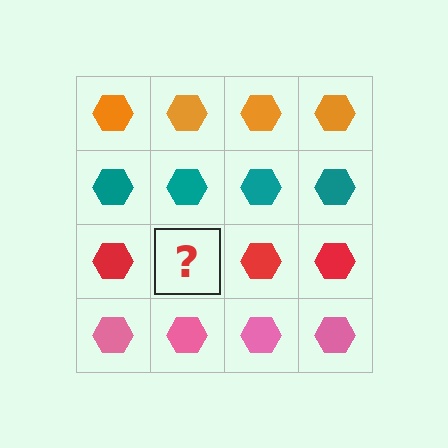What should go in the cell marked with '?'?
The missing cell should contain a red hexagon.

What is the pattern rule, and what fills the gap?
The rule is that each row has a consistent color. The gap should be filled with a red hexagon.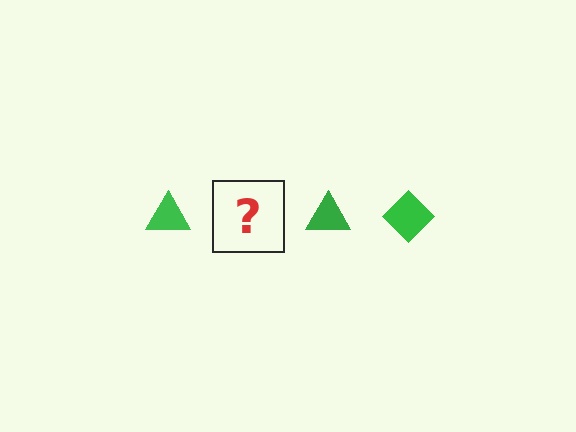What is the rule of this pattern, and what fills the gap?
The rule is that the pattern cycles through triangle, diamond shapes in green. The gap should be filled with a green diamond.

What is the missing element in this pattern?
The missing element is a green diamond.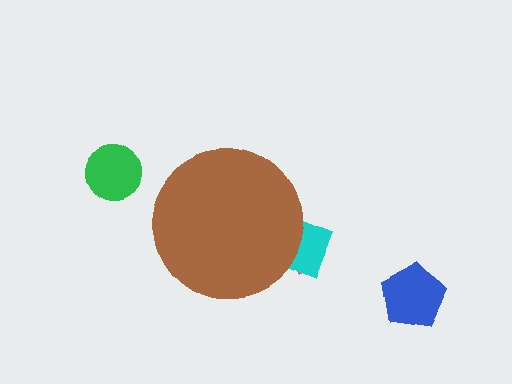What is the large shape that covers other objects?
A brown circle.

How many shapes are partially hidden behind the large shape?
2 shapes are partially hidden.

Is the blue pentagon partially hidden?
No, the blue pentagon is fully visible.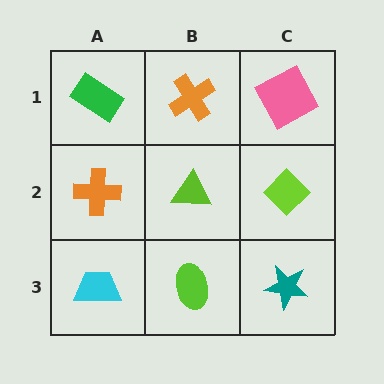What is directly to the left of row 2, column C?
A lime triangle.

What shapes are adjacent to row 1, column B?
A lime triangle (row 2, column B), a green rectangle (row 1, column A), a pink square (row 1, column C).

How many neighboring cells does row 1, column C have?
2.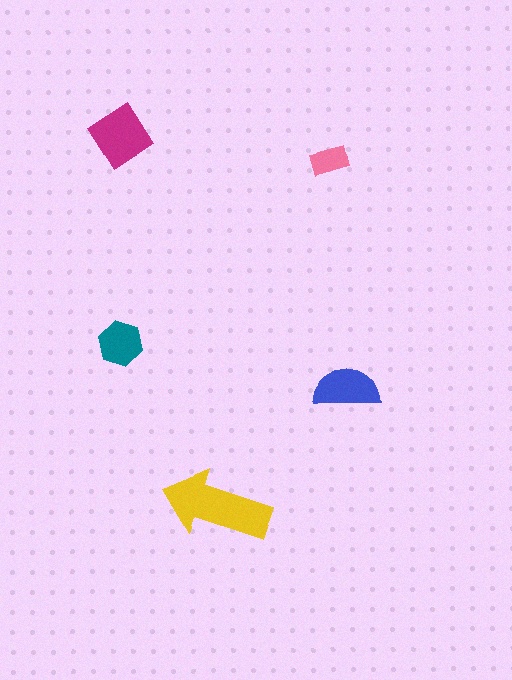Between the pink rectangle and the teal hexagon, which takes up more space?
The teal hexagon.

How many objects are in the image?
There are 5 objects in the image.